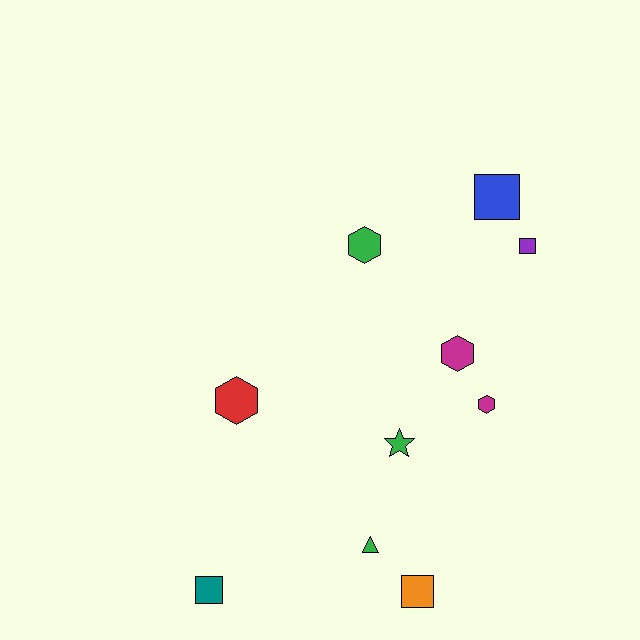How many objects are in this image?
There are 10 objects.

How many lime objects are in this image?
There are no lime objects.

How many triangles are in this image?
There is 1 triangle.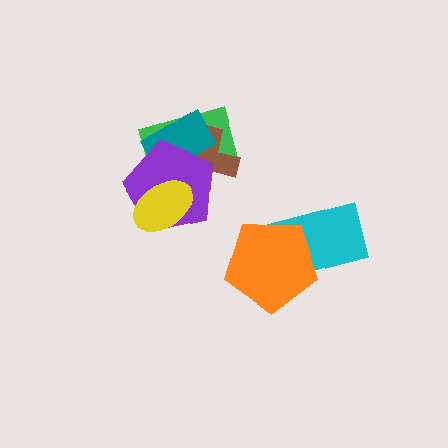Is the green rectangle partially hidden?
Yes, it is partially covered by another shape.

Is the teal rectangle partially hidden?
Yes, it is partially covered by another shape.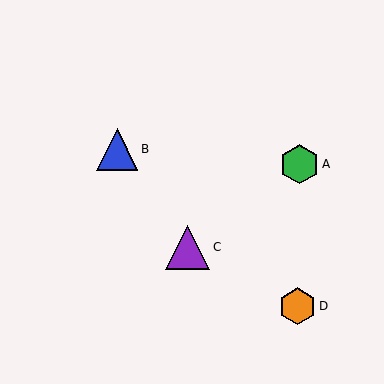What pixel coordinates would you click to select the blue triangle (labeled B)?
Click at (117, 149) to select the blue triangle B.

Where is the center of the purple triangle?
The center of the purple triangle is at (187, 247).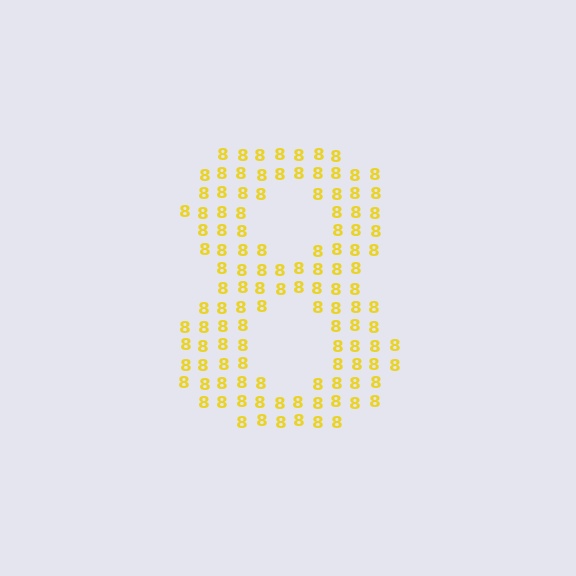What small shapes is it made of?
It is made of small digit 8's.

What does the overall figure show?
The overall figure shows the digit 8.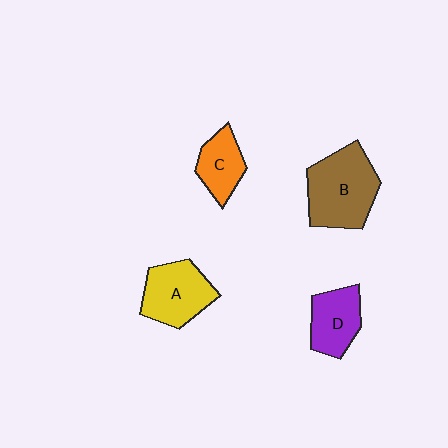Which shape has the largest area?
Shape B (brown).